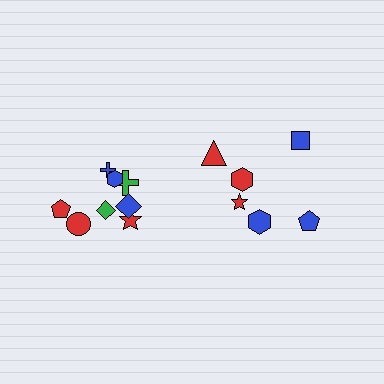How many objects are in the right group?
There are 6 objects.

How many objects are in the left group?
There are 8 objects.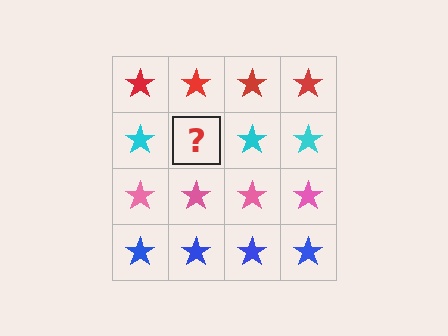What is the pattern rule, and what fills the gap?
The rule is that each row has a consistent color. The gap should be filled with a cyan star.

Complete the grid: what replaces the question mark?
The question mark should be replaced with a cyan star.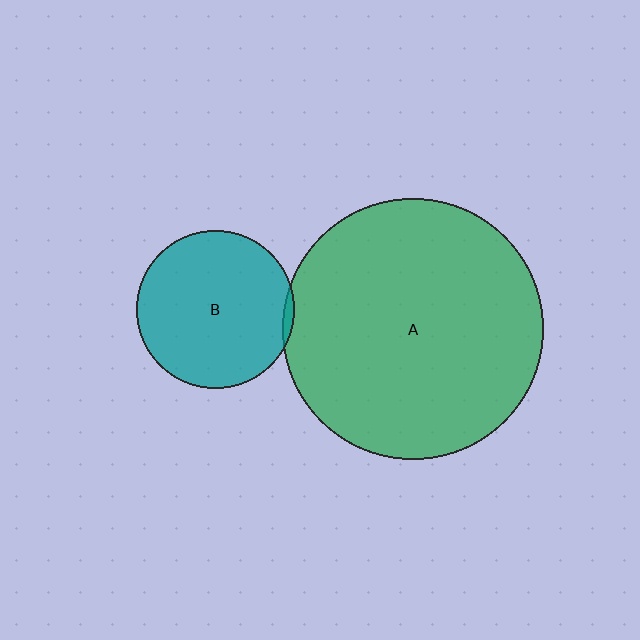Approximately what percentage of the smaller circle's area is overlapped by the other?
Approximately 5%.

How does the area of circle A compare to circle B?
Approximately 2.7 times.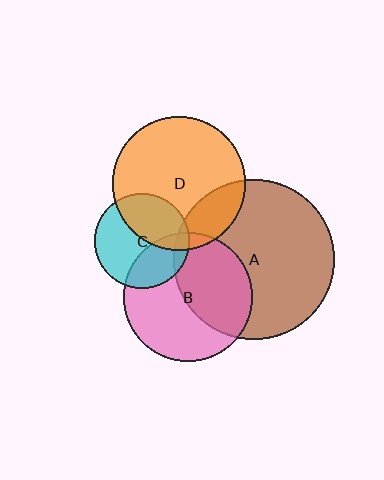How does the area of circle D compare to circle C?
Approximately 2.0 times.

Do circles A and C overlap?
Yes.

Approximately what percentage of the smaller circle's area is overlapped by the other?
Approximately 10%.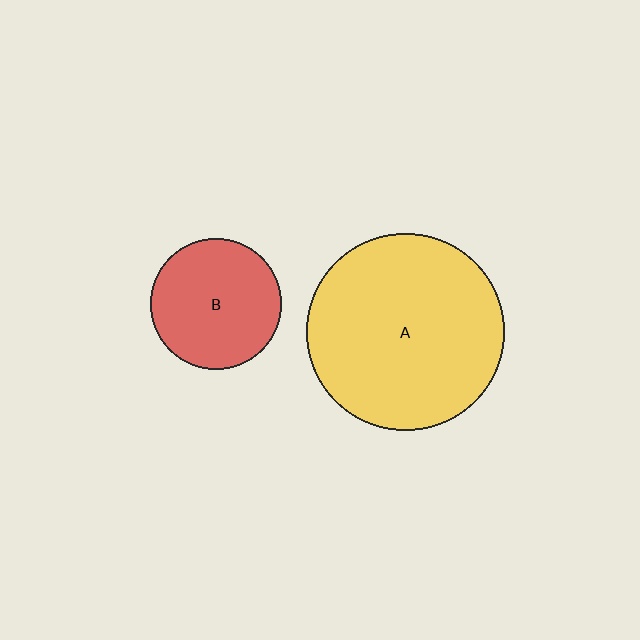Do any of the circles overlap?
No, none of the circles overlap.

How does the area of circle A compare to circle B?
Approximately 2.3 times.